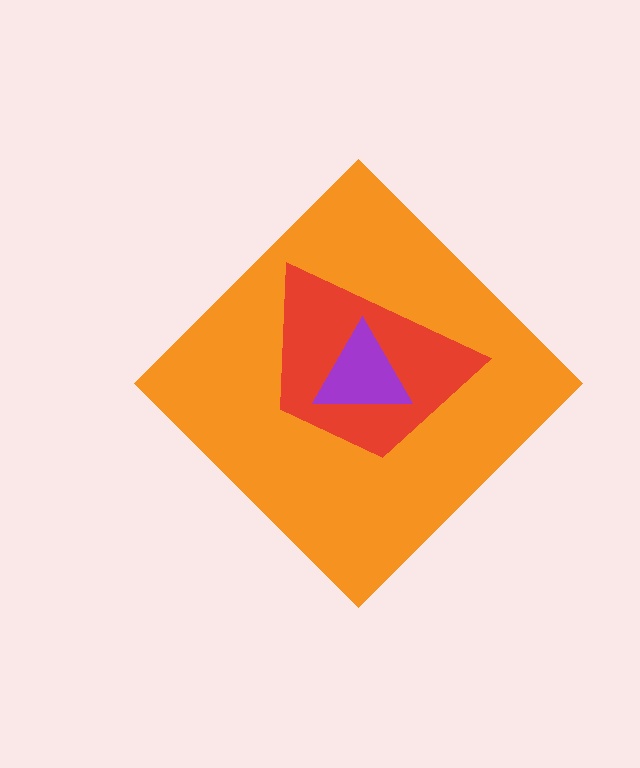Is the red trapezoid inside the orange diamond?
Yes.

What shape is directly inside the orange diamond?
The red trapezoid.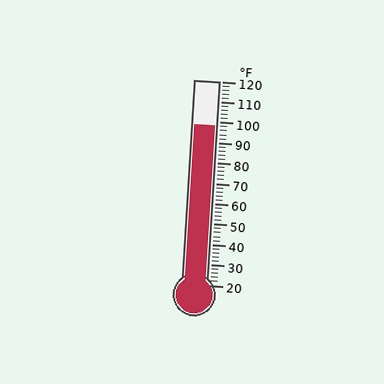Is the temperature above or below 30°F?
The temperature is above 30°F.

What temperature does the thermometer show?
The thermometer shows approximately 98°F.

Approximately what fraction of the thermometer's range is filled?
The thermometer is filled to approximately 80% of its range.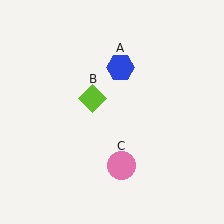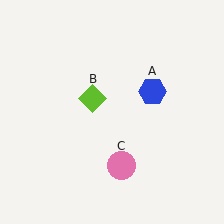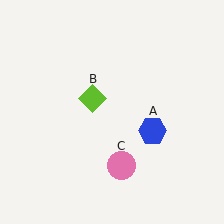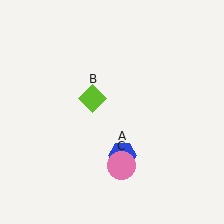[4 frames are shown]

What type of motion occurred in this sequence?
The blue hexagon (object A) rotated clockwise around the center of the scene.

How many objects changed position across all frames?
1 object changed position: blue hexagon (object A).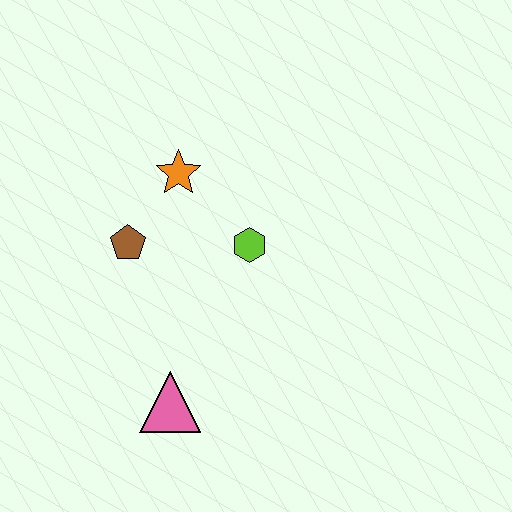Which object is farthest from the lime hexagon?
The pink triangle is farthest from the lime hexagon.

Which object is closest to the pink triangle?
The brown pentagon is closest to the pink triangle.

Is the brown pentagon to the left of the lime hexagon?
Yes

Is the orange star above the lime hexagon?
Yes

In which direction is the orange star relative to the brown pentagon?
The orange star is above the brown pentagon.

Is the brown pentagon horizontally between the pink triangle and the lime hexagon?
No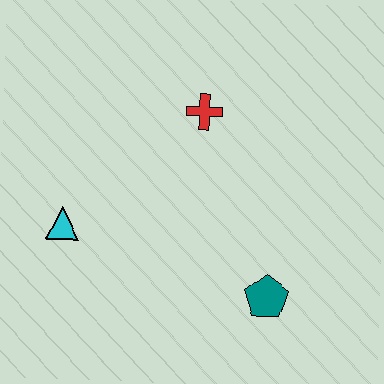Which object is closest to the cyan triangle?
The red cross is closest to the cyan triangle.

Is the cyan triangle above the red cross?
No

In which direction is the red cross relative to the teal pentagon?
The red cross is above the teal pentagon.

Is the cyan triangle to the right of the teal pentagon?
No